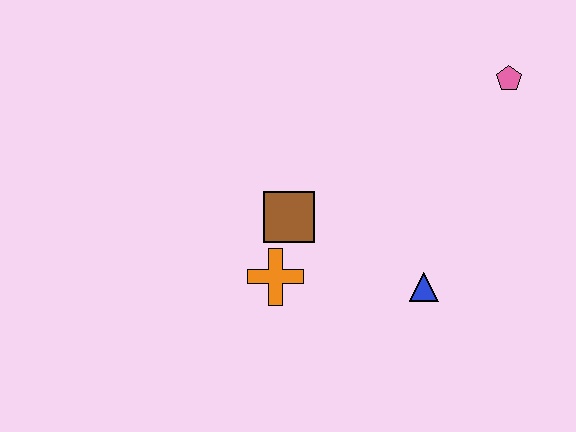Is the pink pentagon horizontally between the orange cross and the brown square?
No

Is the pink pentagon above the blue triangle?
Yes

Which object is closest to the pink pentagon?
The blue triangle is closest to the pink pentagon.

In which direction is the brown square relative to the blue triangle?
The brown square is to the left of the blue triangle.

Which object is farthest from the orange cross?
The pink pentagon is farthest from the orange cross.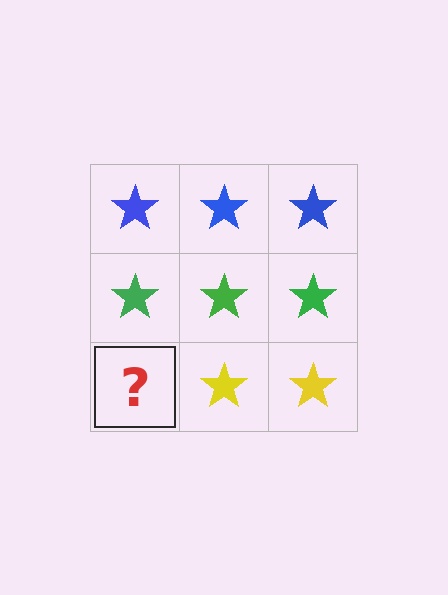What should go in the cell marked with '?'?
The missing cell should contain a yellow star.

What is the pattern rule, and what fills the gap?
The rule is that each row has a consistent color. The gap should be filled with a yellow star.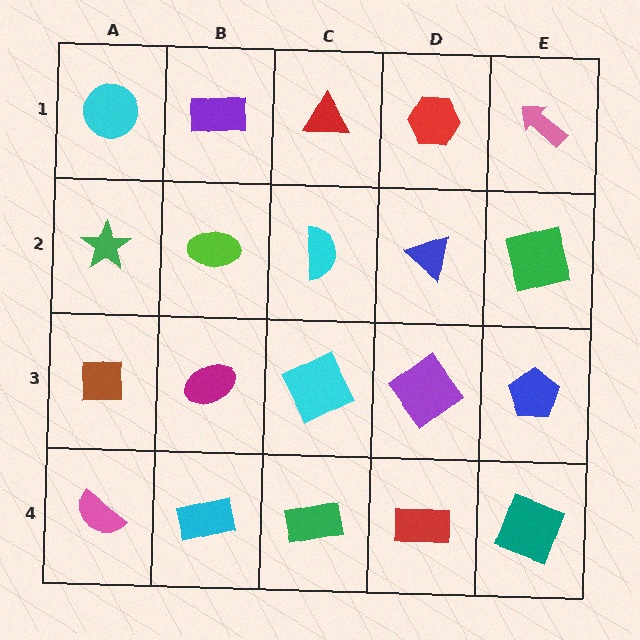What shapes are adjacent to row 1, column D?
A blue triangle (row 2, column D), a red triangle (row 1, column C), a pink arrow (row 1, column E).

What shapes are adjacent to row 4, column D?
A purple diamond (row 3, column D), a green rectangle (row 4, column C), a teal square (row 4, column E).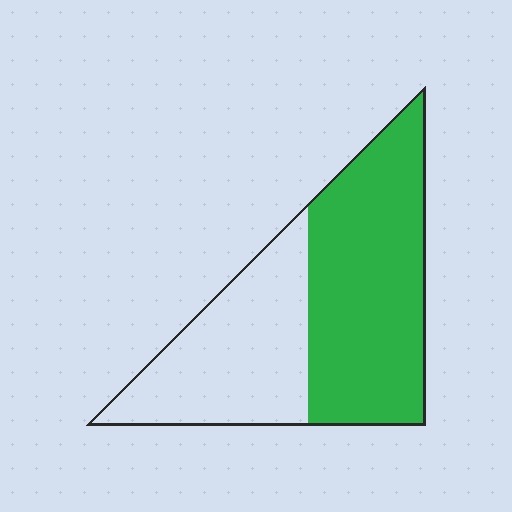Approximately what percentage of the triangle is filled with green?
Approximately 55%.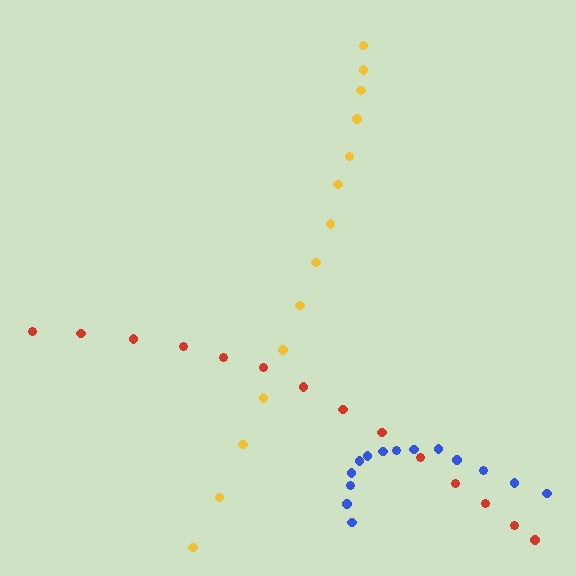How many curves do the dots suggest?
There are 3 distinct paths.